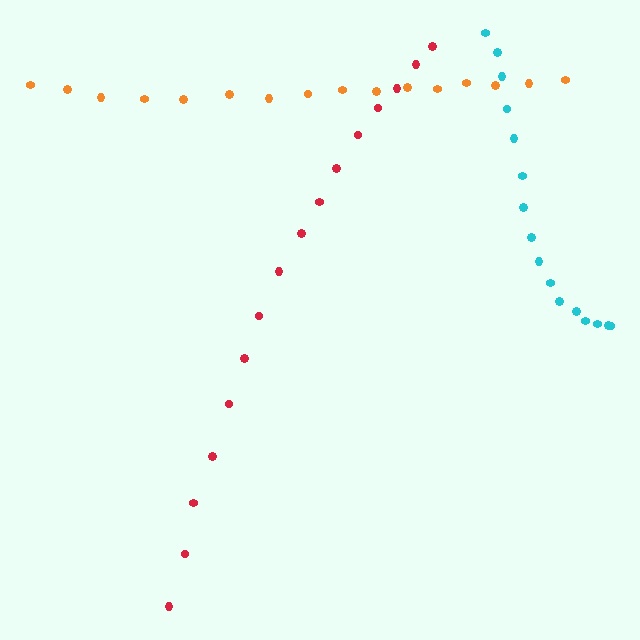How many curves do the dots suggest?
There are 3 distinct paths.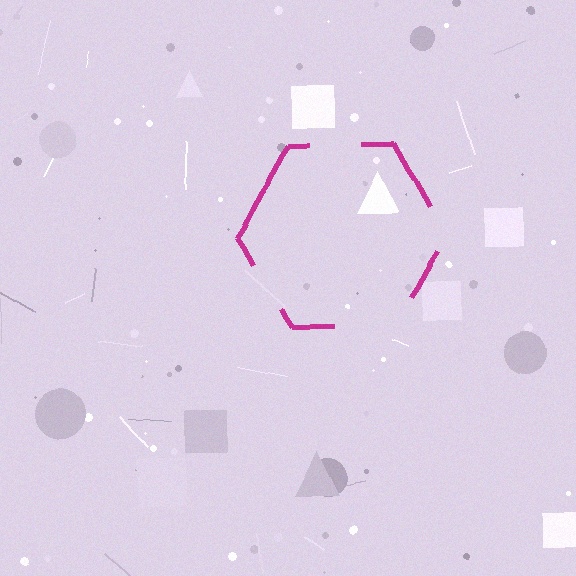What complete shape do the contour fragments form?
The contour fragments form a hexagon.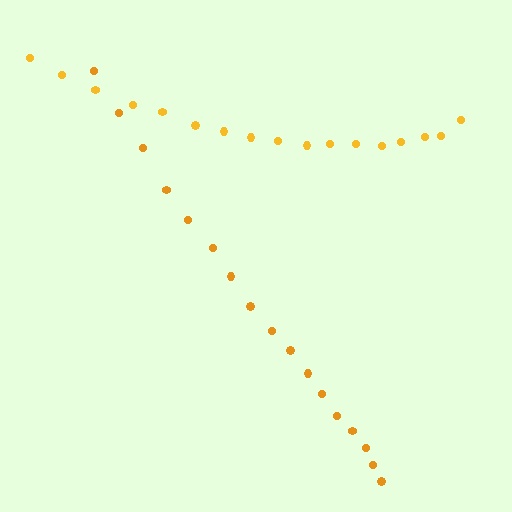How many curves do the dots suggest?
There are 2 distinct paths.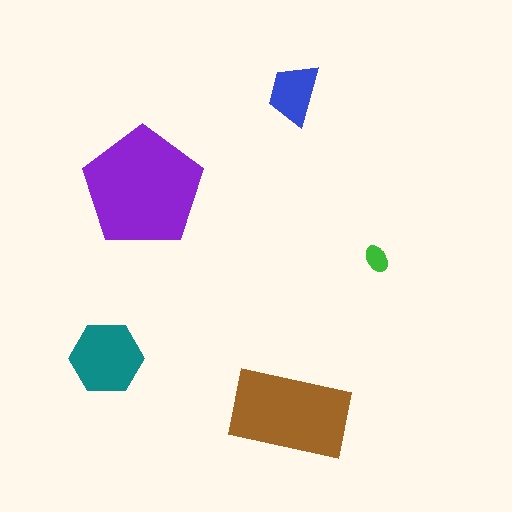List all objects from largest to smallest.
The purple pentagon, the brown rectangle, the teal hexagon, the blue trapezoid, the green ellipse.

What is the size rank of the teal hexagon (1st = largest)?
3rd.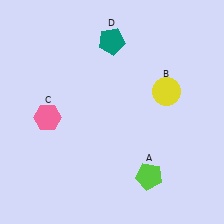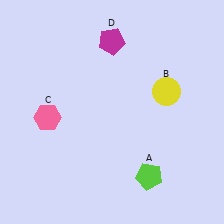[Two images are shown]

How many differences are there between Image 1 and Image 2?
There is 1 difference between the two images.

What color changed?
The pentagon (D) changed from teal in Image 1 to magenta in Image 2.